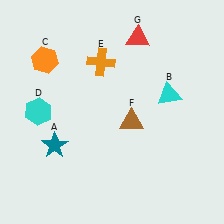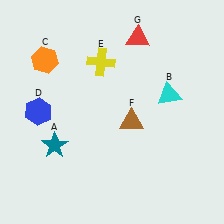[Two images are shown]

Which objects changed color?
D changed from cyan to blue. E changed from orange to yellow.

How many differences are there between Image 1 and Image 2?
There are 2 differences between the two images.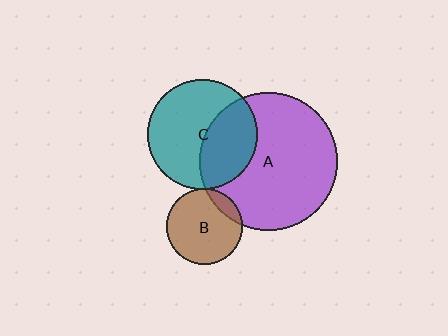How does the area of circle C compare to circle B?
Approximately 2.1 times.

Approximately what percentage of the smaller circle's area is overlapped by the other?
Approximately 40%.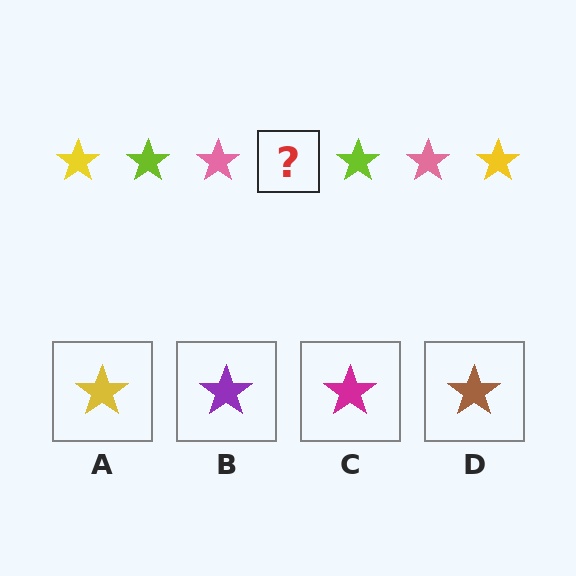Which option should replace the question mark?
Option A.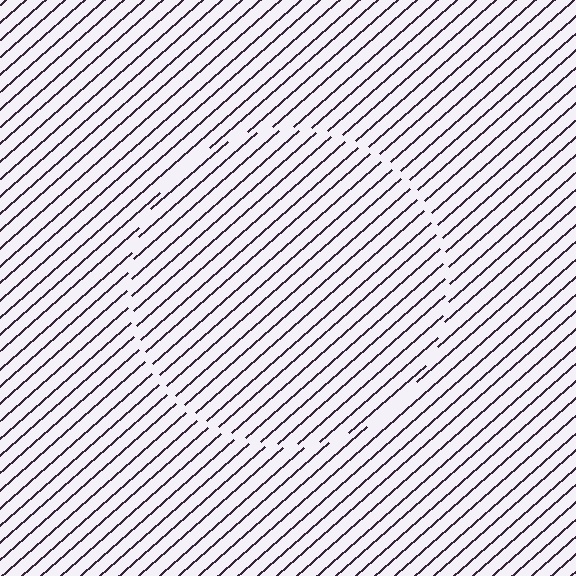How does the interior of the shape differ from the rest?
The interior of the shape contains the same grating, shifted by half a period — the contour is defined by the phase discontinuity where line-ends from the inner and outer gratings abut.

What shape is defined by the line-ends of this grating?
An illusory circle. The interior of the shape contains the same grating, shifted by half a period — the contour is defined by the phase discontinuity where line-ends from the inner and outer gratings abut.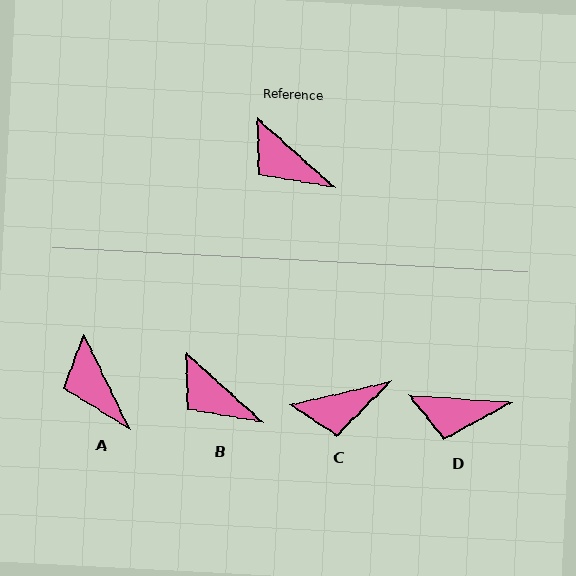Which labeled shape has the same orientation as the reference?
B.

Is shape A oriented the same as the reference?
No, it is off by about 22 degrees.